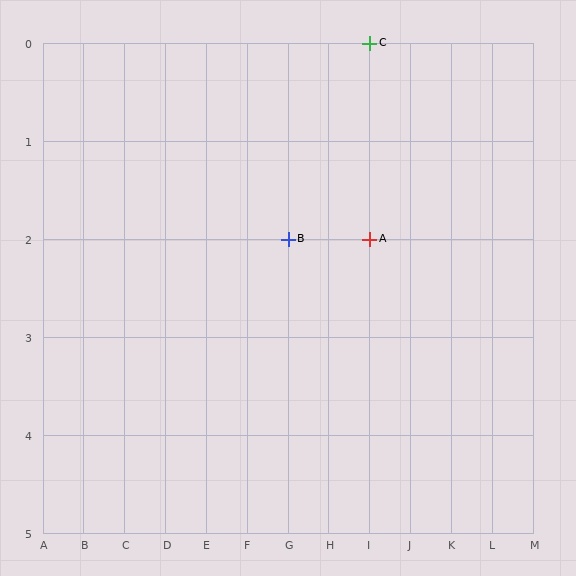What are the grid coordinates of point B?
Point B is at grid coordinates (G, 2).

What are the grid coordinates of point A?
Point A is at grid coordinates (I, 2).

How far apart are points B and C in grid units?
Points B and C are 2 columns and 2 rows apart (about 2.8 grid units diagonally).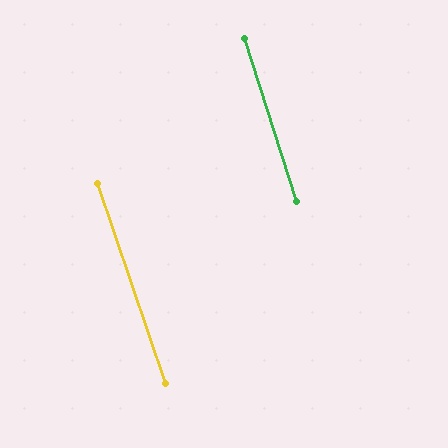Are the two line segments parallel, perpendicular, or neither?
Parallel — their directions differ by only 1.4°.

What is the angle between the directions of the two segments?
Approximately 1 degree.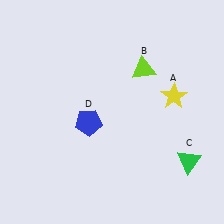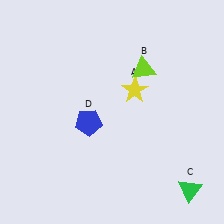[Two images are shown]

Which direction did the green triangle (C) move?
The green triangle (C) moved down.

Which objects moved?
The objects that moved are: the yellow star (A), the green triangle (C).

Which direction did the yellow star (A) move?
The yellow star (A) moved left.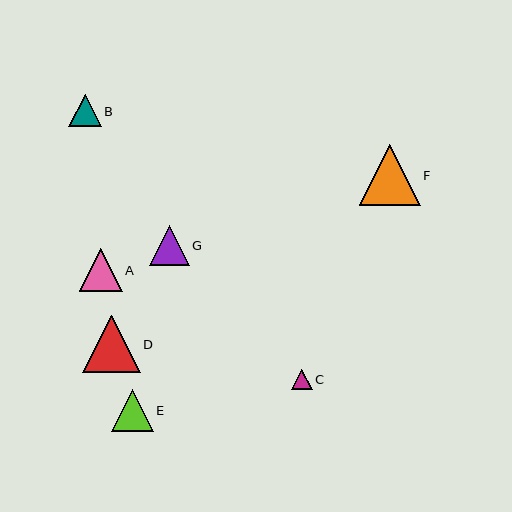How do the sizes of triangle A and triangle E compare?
Triangle A and triangle E are approximately the same size.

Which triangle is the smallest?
Triangle C is the smallest with a size of approximately 20 pixels.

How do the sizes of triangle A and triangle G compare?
Triangle A and triangle G are approximately the same size.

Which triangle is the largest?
Triangle F is the largest with a size of approximately 61 pixels.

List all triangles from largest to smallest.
From largest to smallest: F, D, A, E, G, B, C.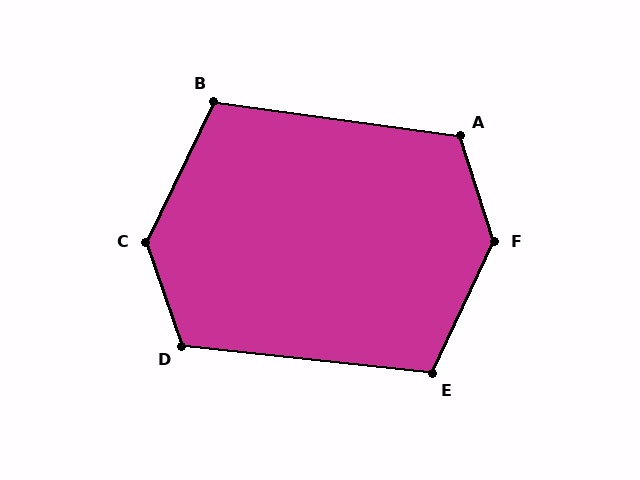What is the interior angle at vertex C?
Approximately 135 degrees (obtuse).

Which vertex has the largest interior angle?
F, at approximately 137 degrees.